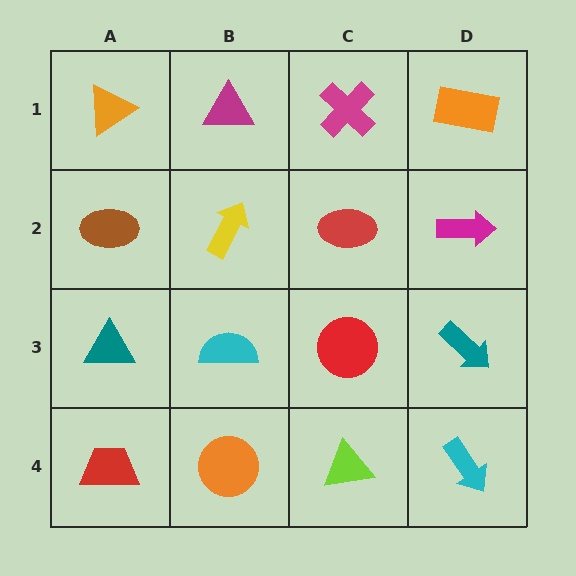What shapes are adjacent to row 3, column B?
A yellow arrow (row 2, column B), an orange circle (row 4, column B), a teal triangle (row 3, column A), a red circle (row 3, column C).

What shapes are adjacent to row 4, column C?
A red circle (row 3, column C), an orange circle (row 4, column B), a cyan arrow (row 4, column D).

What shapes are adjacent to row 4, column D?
A teal arrow (row 3, column D), a lime triangle (row 4, column C).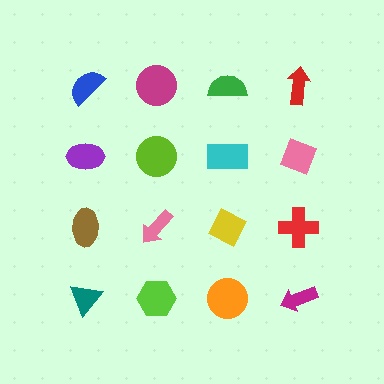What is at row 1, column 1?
A blue semicircle.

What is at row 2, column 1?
A purple ellipse.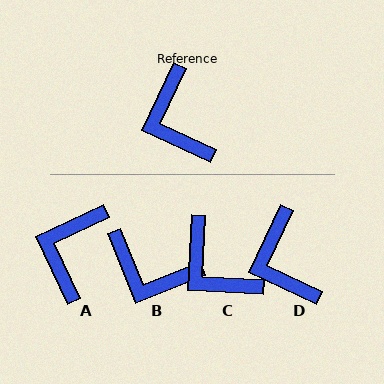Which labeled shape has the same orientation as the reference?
D.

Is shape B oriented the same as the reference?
No, it is off by about 47 degrees.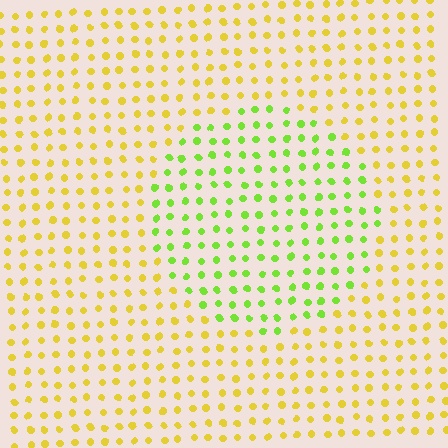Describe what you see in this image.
The image is filled with small yellow elements in a uniform arrangement. A circle-shaped region is visible where the elements are tinted to a slightly different hue, forming a subtle color boundary.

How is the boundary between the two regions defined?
The boundary is defined purely by a slight shift in hue (about 45 degrees). Spacing, size, and orientation are identical on both sides.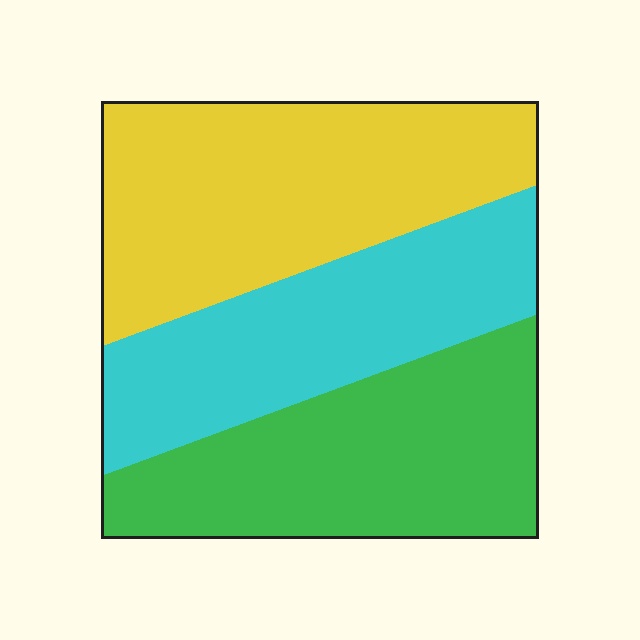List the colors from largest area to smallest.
From largest to smallest: yellow, green, cyan.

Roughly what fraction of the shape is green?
Green takes up about one third (1/3) of the shape.